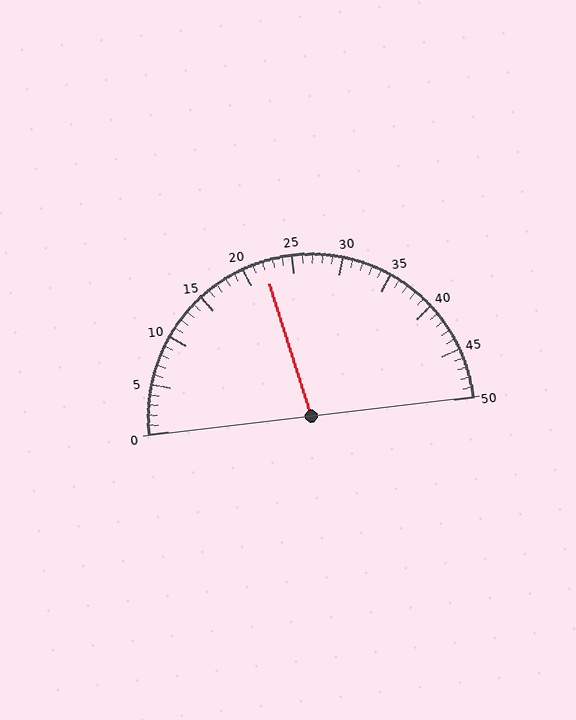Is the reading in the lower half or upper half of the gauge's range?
The reading is in the lower half of the range (0 to 50).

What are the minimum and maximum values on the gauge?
The gauge ranges from 0 to 50.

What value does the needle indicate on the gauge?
The needle indicates approximately 22.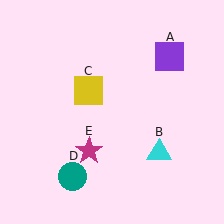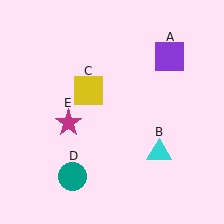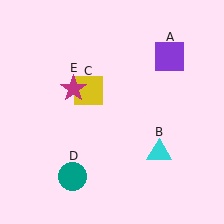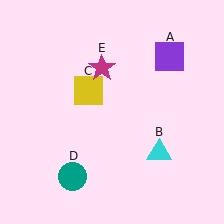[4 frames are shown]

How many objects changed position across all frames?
1 object changed position: magenta star (object E).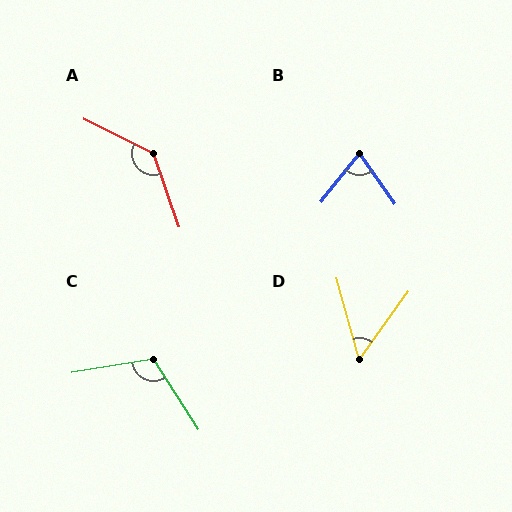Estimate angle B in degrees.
Approximately 74 degrees.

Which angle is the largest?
A, at approximately 136 degrees.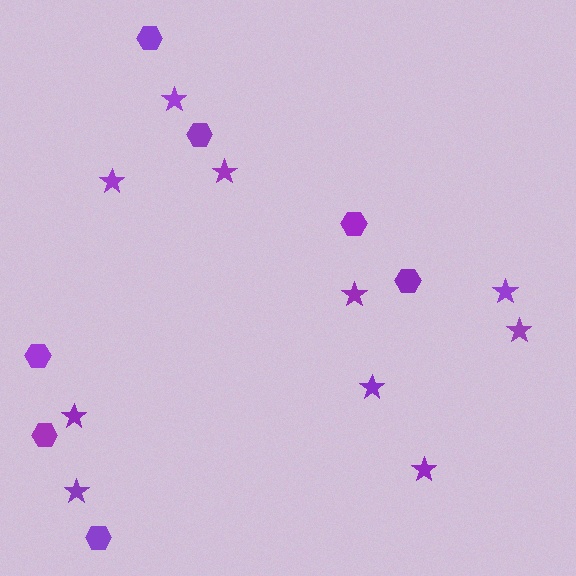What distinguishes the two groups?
There are 2 groups: one group of hexagons (7) and one group of stars (10).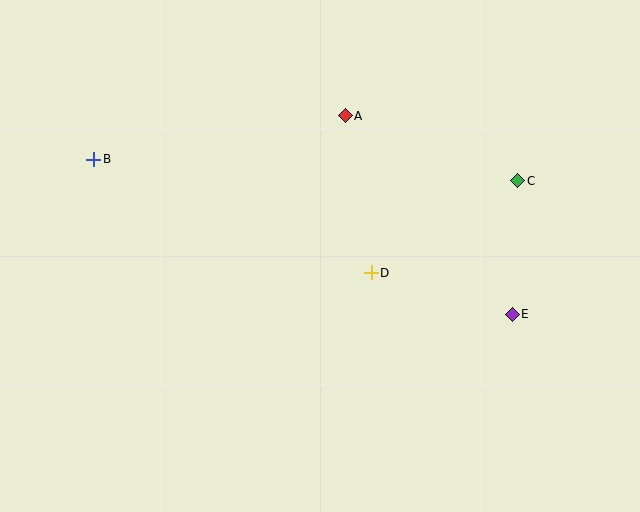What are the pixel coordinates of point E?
Point E is at (512, 314).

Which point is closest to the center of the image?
Point D at (371, 273) is closest to the center.